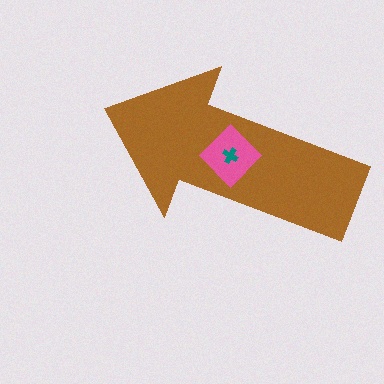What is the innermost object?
The teal cross.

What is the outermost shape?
The brown arrow.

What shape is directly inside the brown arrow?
The pink diamond.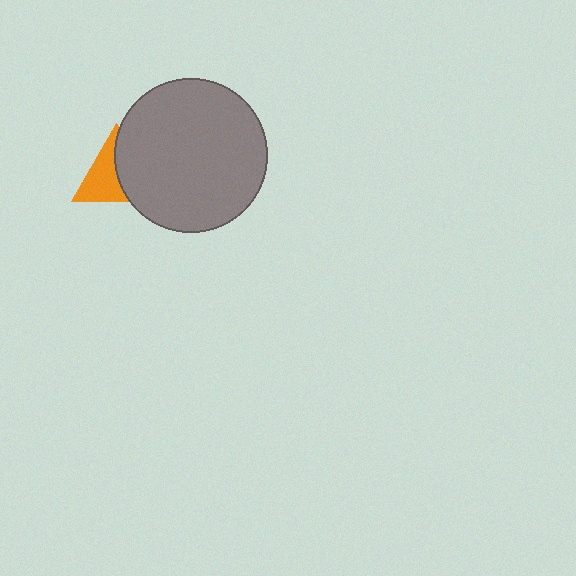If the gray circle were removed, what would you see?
You would see the complete orange triangle.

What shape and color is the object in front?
The object in front is a gray circle.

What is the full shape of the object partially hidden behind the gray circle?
The partially hidden object is an orange triangle.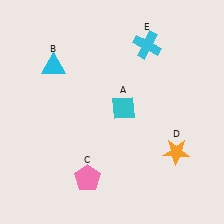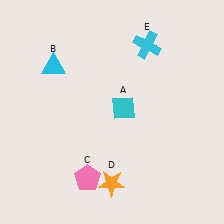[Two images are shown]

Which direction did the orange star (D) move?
The orange star (D) moved left.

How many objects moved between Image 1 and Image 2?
1 object moved between the two images.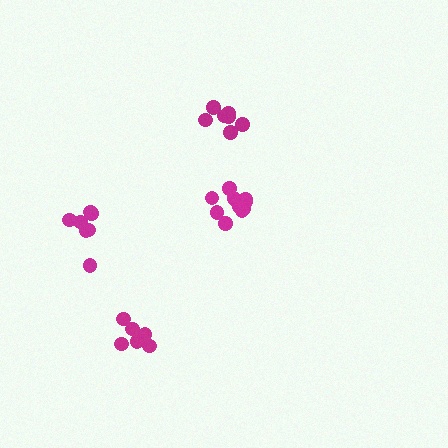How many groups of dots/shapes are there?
There are 4 groups.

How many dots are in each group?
Group 1: 6 dots, Group 2: 11 dots, Group 3: 7 dots, Group 4: 7 dots (31 total).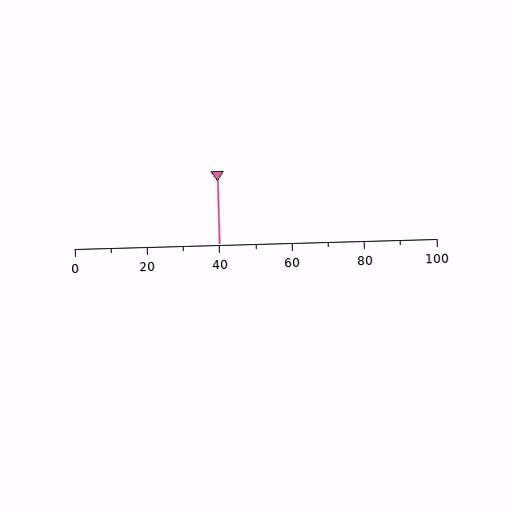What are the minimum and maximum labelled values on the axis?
The axis runs from 0 to 100.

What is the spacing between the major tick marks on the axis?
The major ticks are spaced 20 apart.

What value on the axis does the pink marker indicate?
The marker indicates approximately 40.